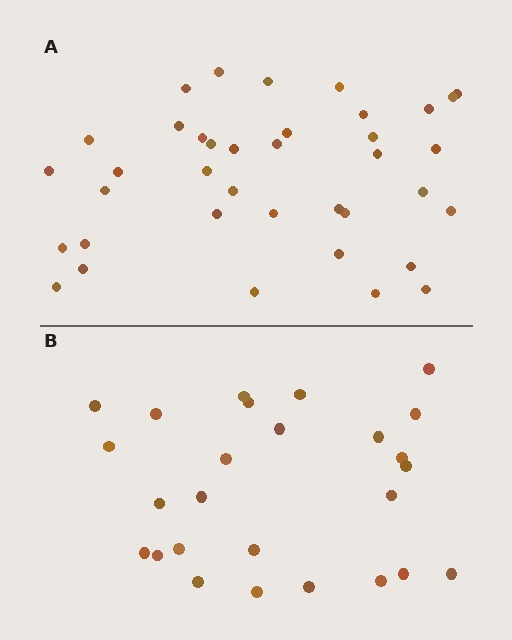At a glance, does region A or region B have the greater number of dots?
Region A (the top region) has more dots.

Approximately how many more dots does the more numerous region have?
Region A has roughly 12 or so more dots than region B.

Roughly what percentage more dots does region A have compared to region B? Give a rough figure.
About 45% more.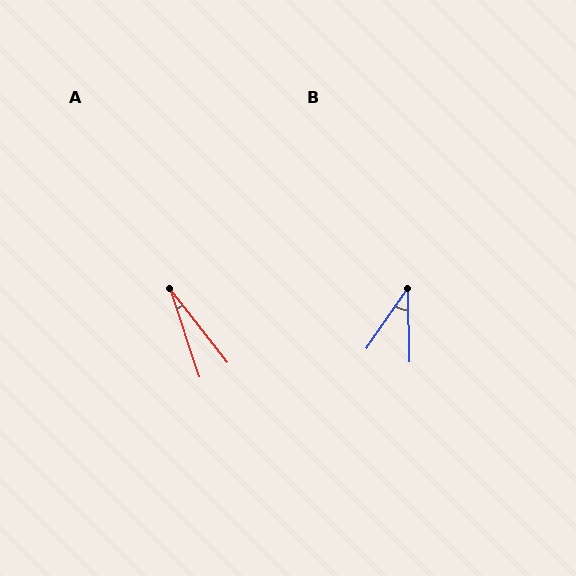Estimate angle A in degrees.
Approximately 19 degrees.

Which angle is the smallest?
A, at approximately 19 degrees.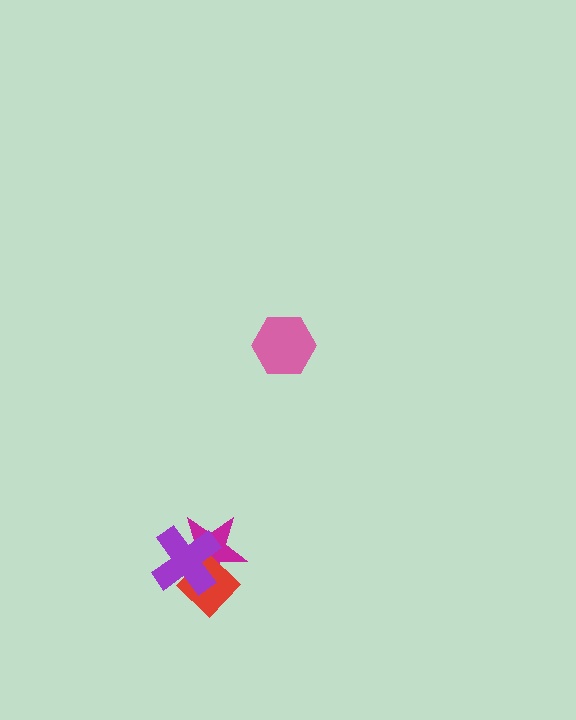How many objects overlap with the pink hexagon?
0 objects overlap with the pink hexagon.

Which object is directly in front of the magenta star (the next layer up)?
The red diamond is directly in front of the magenta star.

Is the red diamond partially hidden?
Yes, it is partially covered by another shape.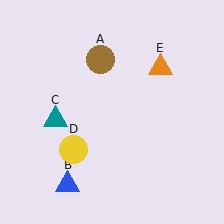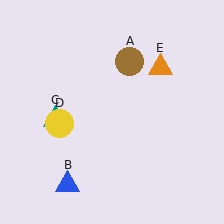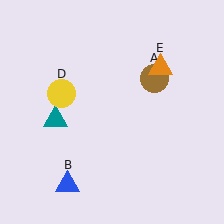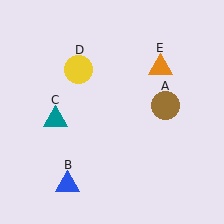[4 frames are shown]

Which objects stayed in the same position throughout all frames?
Blue triangle (object B) and teal triangle (object C) and orange triangle (object E) remained stationary.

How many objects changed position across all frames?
2 objects changed position: brown circle (object A), yellow circle (object D).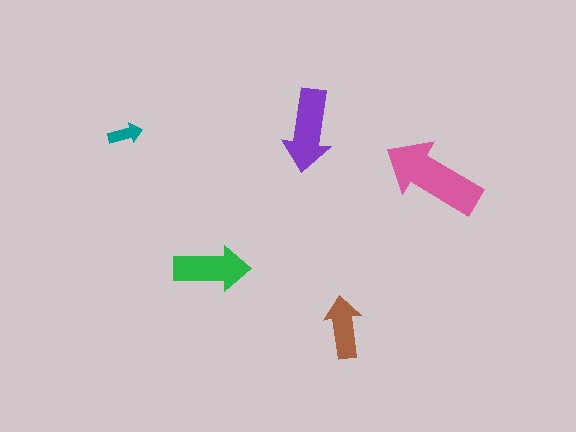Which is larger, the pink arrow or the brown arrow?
The pink one.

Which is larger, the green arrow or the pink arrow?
The pink one.